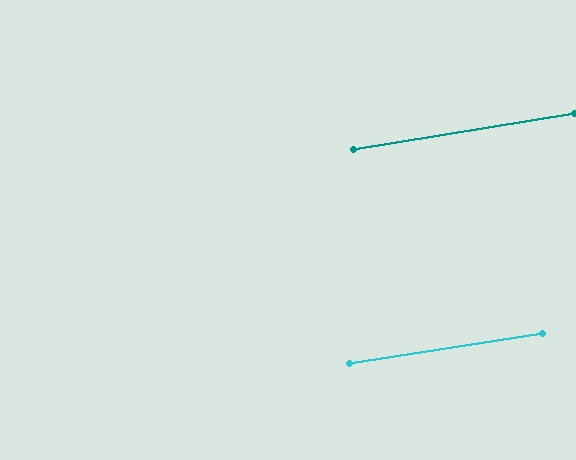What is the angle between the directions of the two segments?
Approximately 0 degrees.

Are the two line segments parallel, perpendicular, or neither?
Parallel — their directions differ by only 0.3°.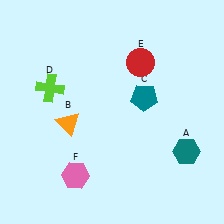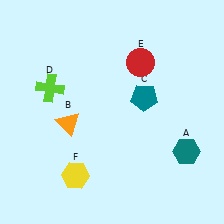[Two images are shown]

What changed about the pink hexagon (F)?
In Image 1, F is pink. In Image 2, it changed to yellow.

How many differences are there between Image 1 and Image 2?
There is 1 difference between the two images.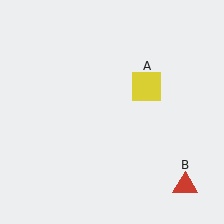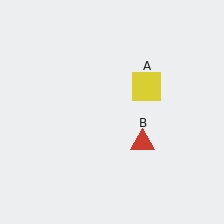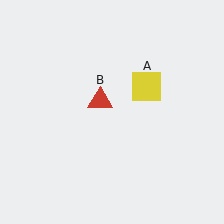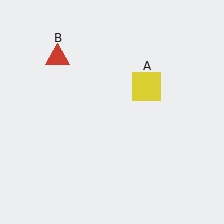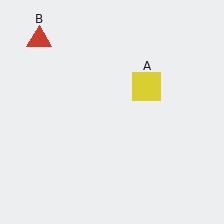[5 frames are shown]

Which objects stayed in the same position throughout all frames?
Yellow square (object A) remained stationary.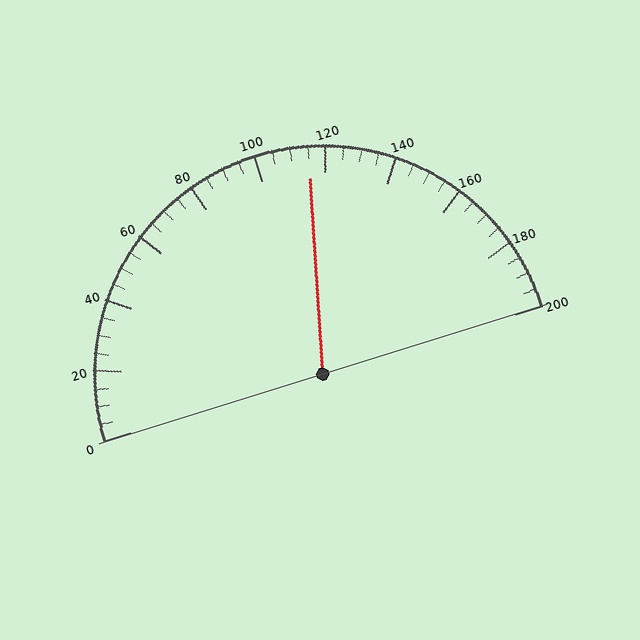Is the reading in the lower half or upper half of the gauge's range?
The reading is in the upper half of the range (0 to 200).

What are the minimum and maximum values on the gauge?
The gauge ranges from 0 to 200.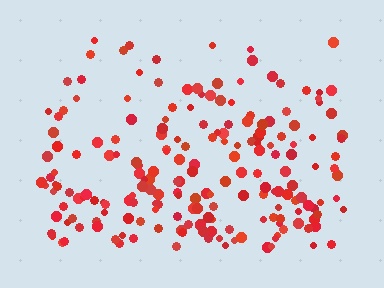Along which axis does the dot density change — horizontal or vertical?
Vertical.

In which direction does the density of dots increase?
From top to bottom, with the bottom side densest.